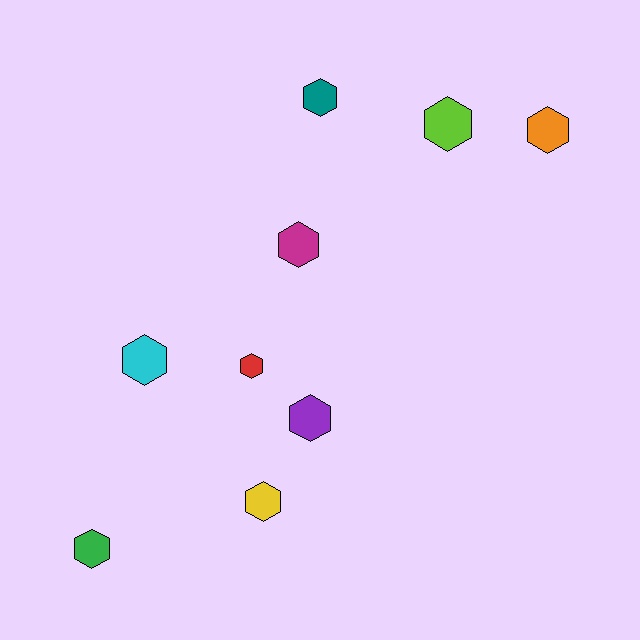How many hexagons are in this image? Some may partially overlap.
There are 9 hexagons.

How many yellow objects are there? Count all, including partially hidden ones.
There is 1 yellow object.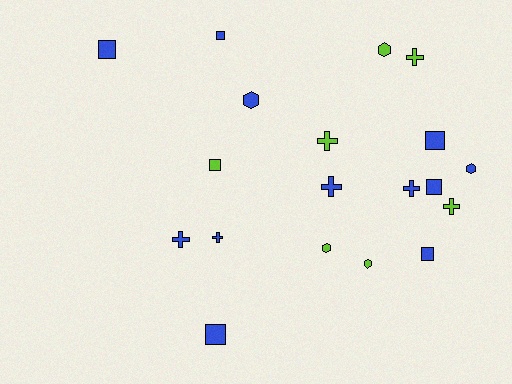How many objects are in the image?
There are 19 objects.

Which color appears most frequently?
Blue, with 12 objects.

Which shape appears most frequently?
Cross, with 7 objects.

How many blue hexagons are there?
There are 2 blue hexagons.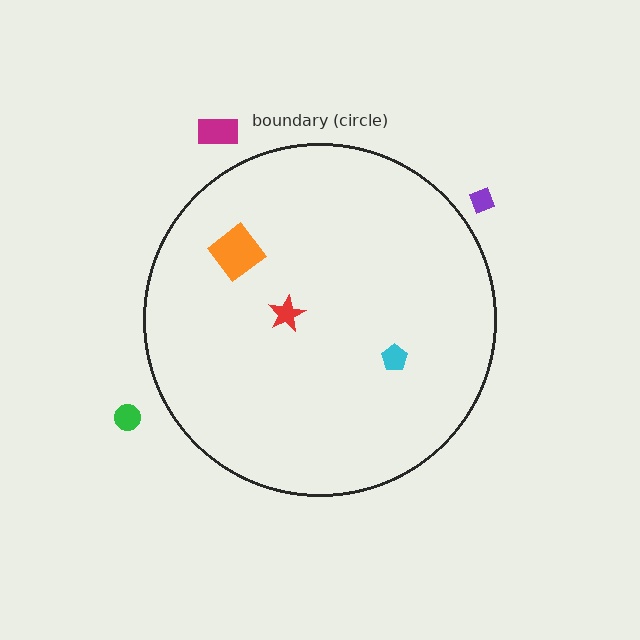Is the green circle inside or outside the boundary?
Outside.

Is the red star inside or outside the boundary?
Inside.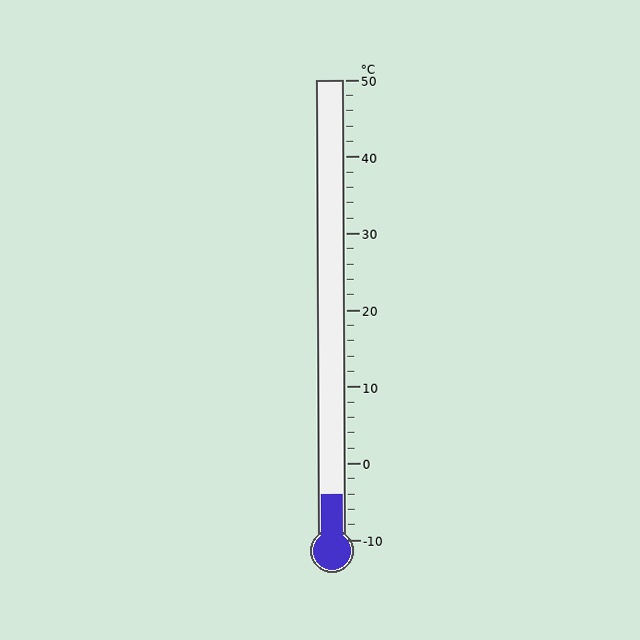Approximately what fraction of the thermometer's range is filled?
The thermometer is filled to approximately 10% of its range.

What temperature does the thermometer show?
The thermometer shows approximately -4°C.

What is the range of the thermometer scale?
The thermometer scale ranges from -10°C to 50°C.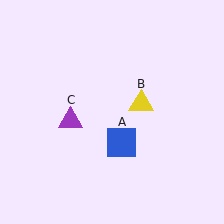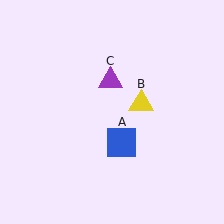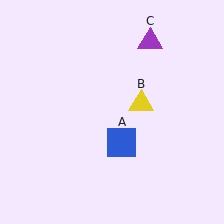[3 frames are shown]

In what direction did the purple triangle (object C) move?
The purple triangle (object C) moved up and to the right.